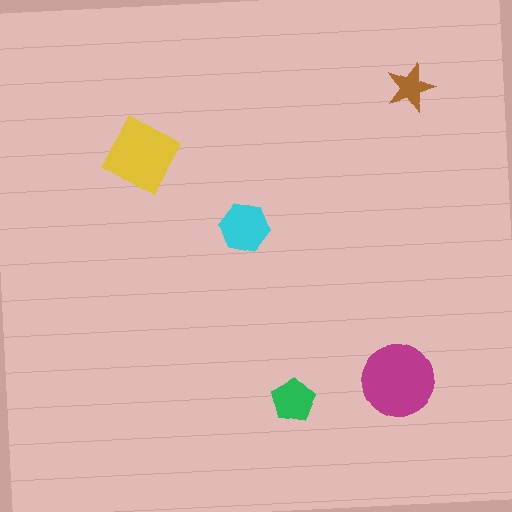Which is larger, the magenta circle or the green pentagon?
The magenta circle.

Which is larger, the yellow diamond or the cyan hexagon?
The yellow diamond.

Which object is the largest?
The magenta circle.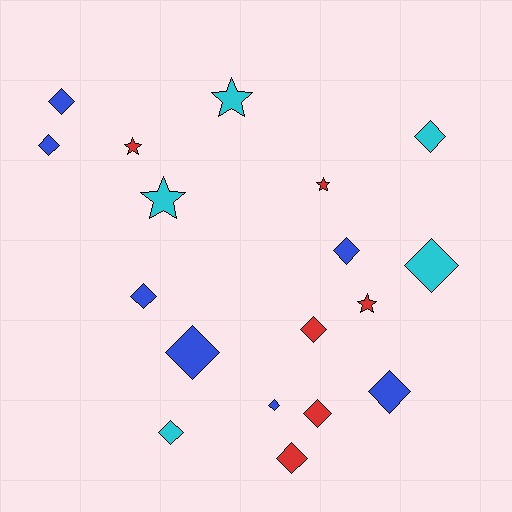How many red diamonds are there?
There are 3 red diamonds.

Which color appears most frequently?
Blue, with 7 objects.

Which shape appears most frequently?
Diamond, with 13 objects.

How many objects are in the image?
There are 18 objects.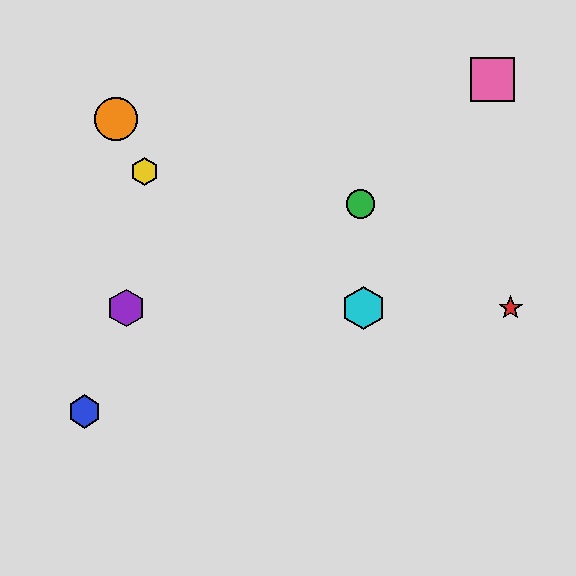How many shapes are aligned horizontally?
3 shapes (the red star, the purple hexagon, the cyan hexagon) are aligned horizontally.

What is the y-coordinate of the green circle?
The green circle is at y≈204.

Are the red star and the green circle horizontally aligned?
No, the red star is at y≈308 and the green circle is at y≈204.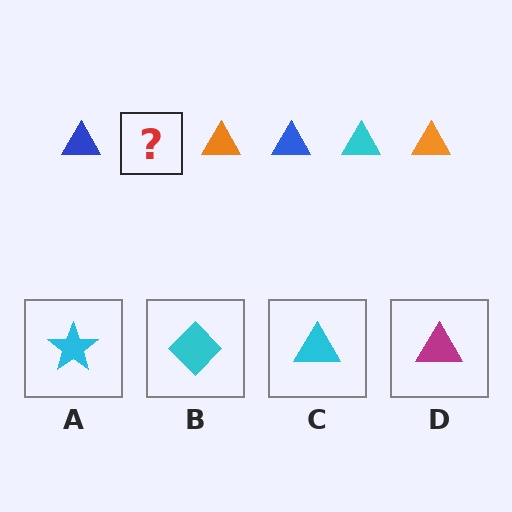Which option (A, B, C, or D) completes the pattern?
C.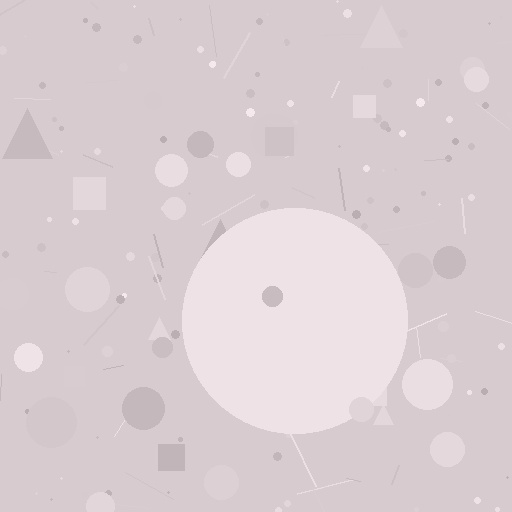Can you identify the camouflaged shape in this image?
The camouflaged shape is a circle.